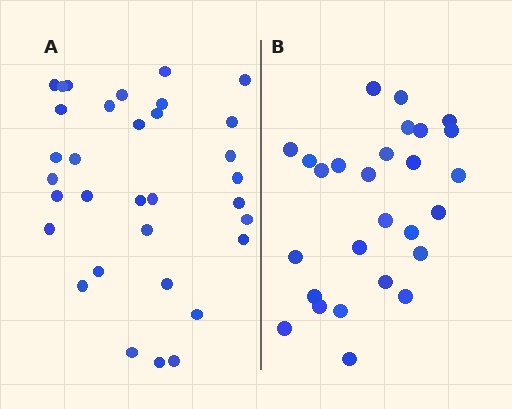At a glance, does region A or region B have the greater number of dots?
Region A (the left region) has more dots.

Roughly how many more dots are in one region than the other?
Region A has about 6 more dots than region B.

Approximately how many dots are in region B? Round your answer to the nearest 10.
About 30 dots. (The exact count is 27, which rounds to 30.)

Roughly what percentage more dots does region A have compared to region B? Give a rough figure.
About 20% more.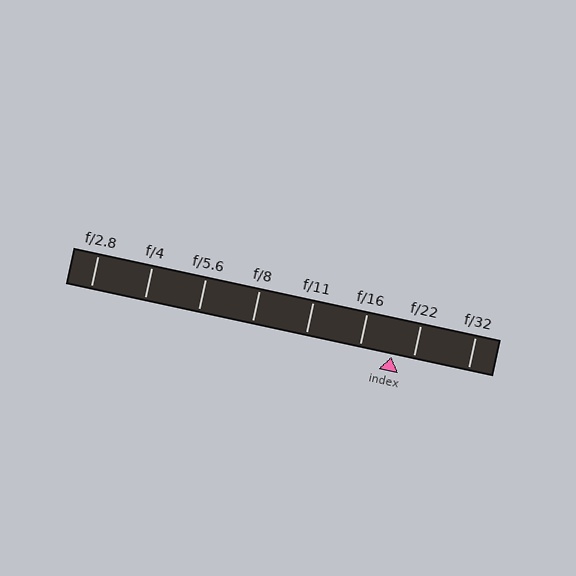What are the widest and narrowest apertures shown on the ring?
The widest aperture shown is f/2.8 and the narrowest is f/32.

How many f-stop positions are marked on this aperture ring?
There are 8 f-stop positions marked.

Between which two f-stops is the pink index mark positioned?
The index mark is between f/16 and f/22.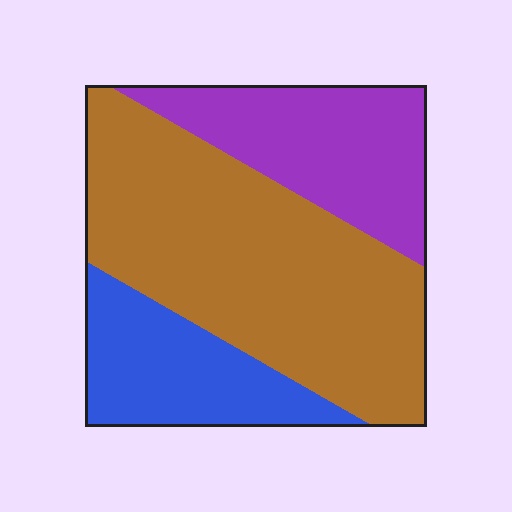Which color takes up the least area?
Blue, at roughly 20%.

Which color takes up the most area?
Brown, at roughly 55%.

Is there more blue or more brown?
Brown.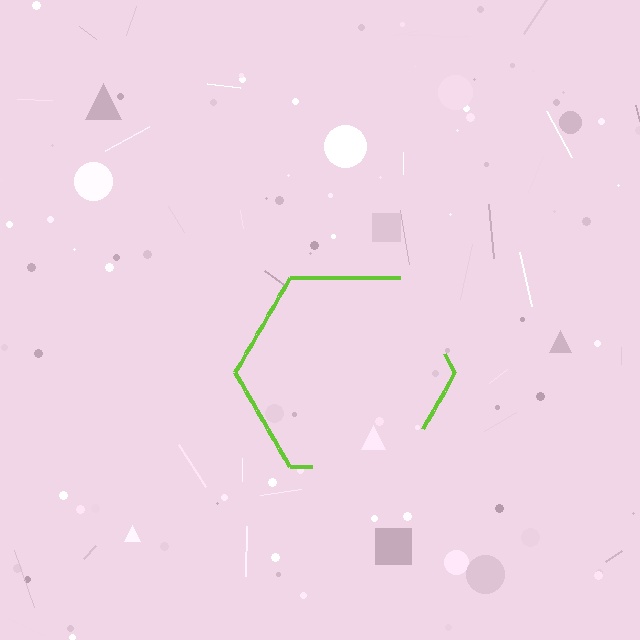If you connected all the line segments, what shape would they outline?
They would outline a hexagon.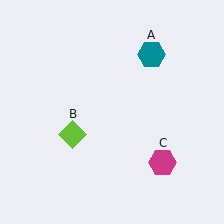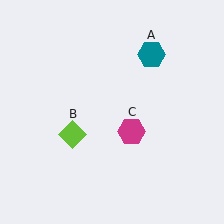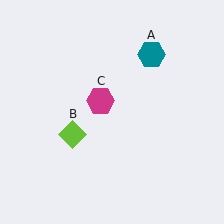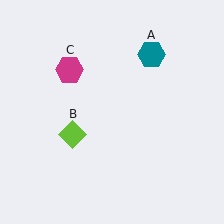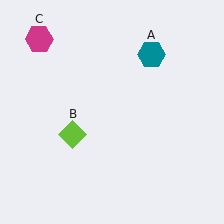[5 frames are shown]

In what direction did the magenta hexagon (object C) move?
The magenta hexagon (object C) moved up and to the left.